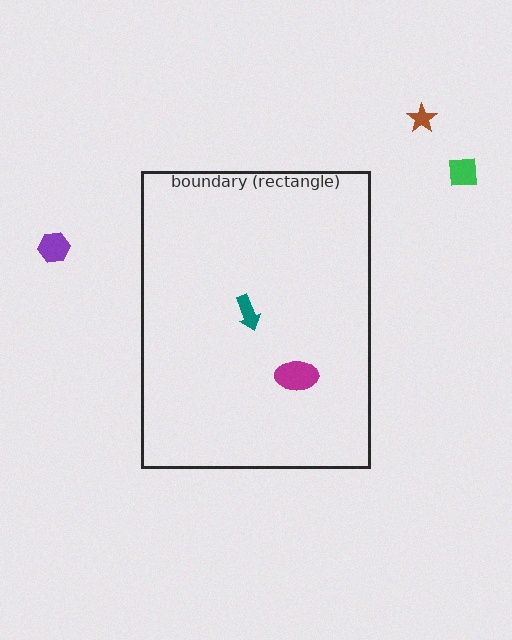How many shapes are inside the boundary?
2 inside, 3 outside.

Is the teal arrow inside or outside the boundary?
Inside.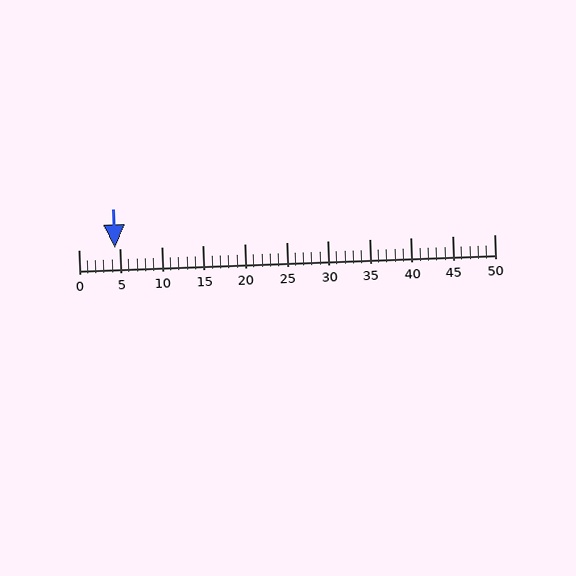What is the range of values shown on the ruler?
The ruler shows values from 0 to 50.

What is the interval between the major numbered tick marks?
The major tick marks are spaced 5 units apart.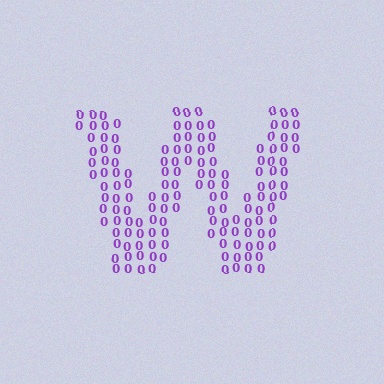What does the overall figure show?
The overall figure shows the letter W.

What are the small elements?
The small elements are digit 0's.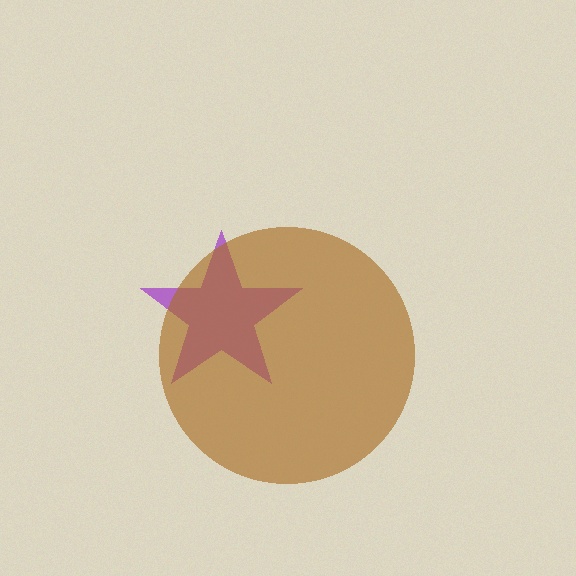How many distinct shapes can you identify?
There are 2 distinct shapes: a purple star, a brown circle.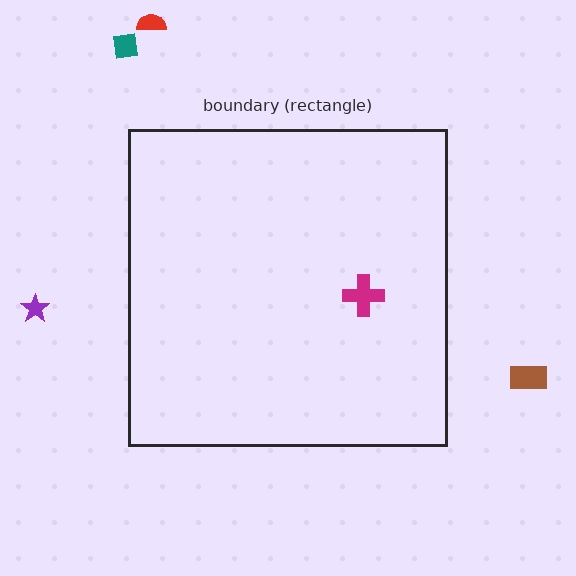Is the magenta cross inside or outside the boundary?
Inside.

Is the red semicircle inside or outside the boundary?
Outside.